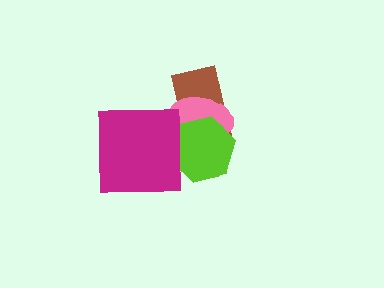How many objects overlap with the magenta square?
1 object overlaps with the magenta square.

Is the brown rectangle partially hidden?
Yes, it is partially covered by another shape.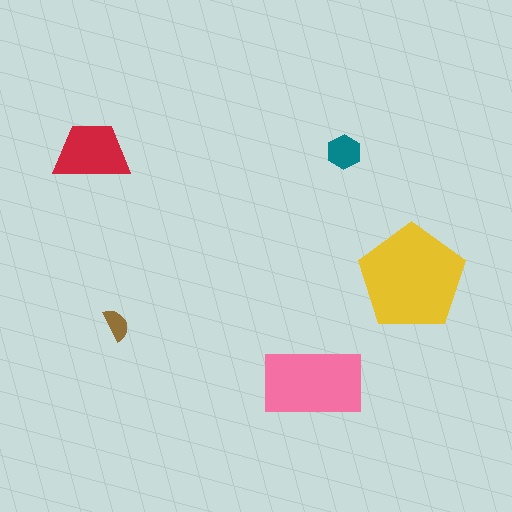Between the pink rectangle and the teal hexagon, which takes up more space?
The pink rectangle.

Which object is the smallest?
The brown semicircle.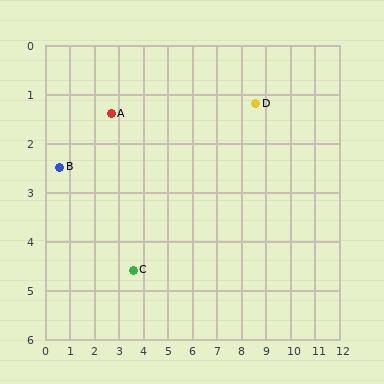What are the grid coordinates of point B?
Point B is at approximately (0.6, 2.5).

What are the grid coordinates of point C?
Point C is at approximately (3.6, 4.6).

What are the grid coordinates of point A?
Point A is at approximately (2.7, 1.4).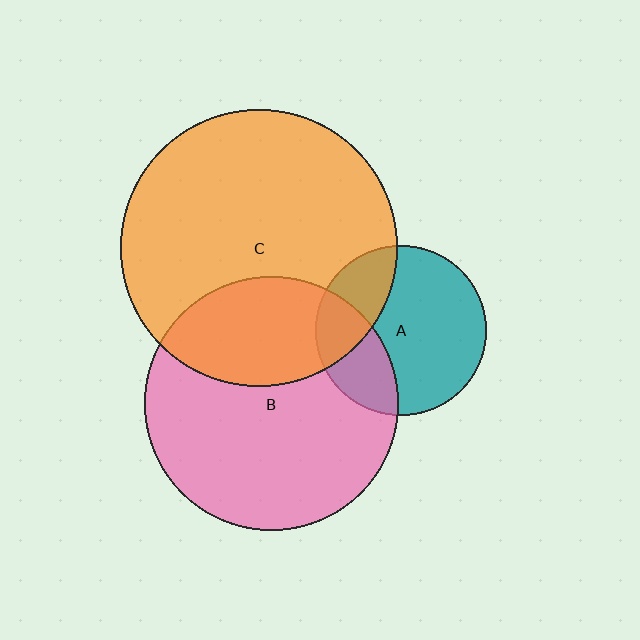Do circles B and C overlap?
Yes.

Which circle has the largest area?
Circle C (orange).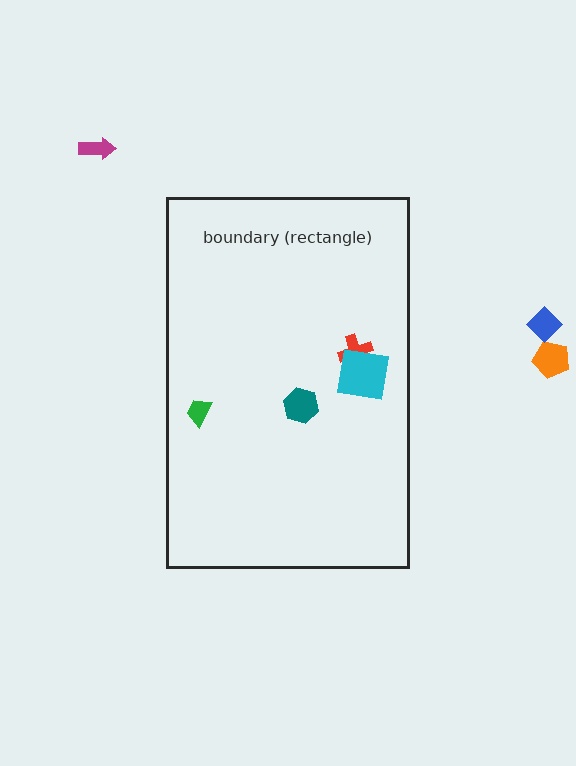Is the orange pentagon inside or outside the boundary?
Outside.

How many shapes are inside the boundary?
4 inside, 3 outside.